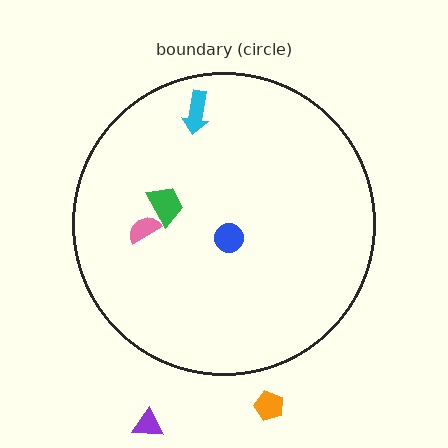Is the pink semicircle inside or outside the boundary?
Inside.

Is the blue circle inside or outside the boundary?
Inside.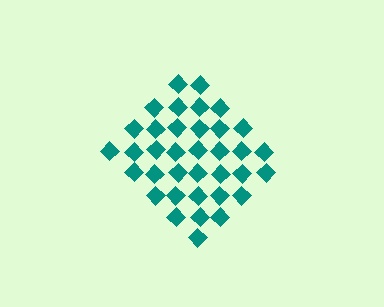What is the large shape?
The large shape is a diamond.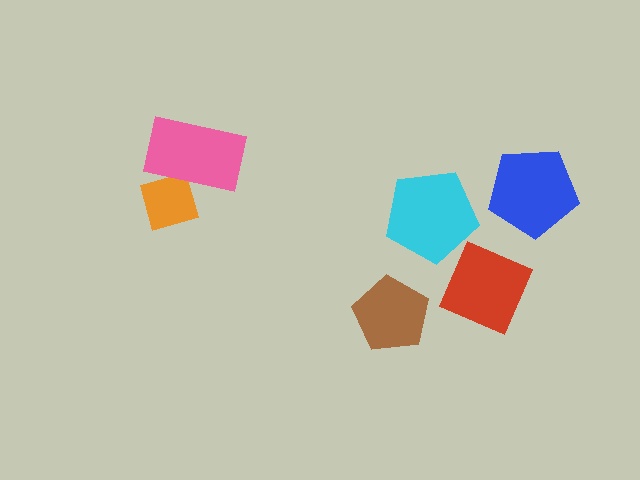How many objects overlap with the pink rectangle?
1 object overlaps with the pink rectangle.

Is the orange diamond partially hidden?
Yes, it is partially covered by another shape.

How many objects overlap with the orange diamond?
1 object overlaps with the orange diamond.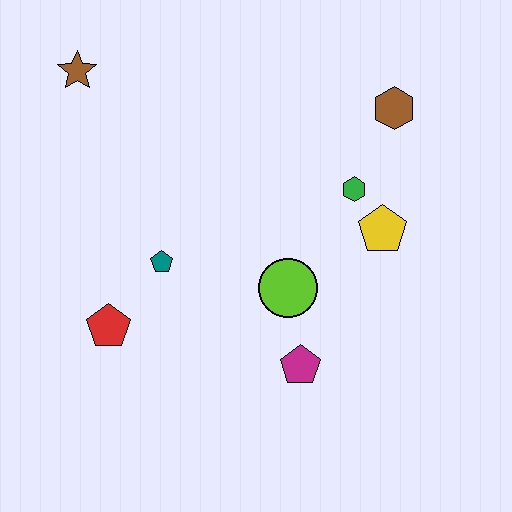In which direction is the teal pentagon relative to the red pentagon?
The teal pentagon is above the red pentagon.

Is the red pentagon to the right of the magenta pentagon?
No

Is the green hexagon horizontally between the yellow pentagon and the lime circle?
Yes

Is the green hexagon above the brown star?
No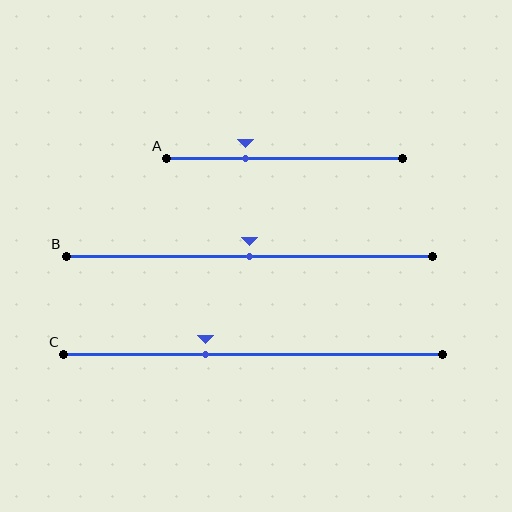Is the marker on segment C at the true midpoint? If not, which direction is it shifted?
No, the marker on segment C is shifted to the left by about 13% of the segment length.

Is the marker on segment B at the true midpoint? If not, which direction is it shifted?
Yes, the marker on segment B is at the true midpoint.